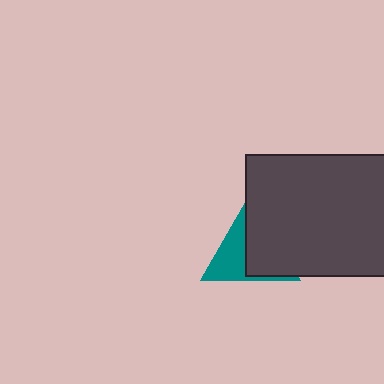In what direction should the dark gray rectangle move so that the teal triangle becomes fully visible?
The dark gray rectangle should move right. That is the shortest direction to clear the overlap and leave the teal triangle fully visible.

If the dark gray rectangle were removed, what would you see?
You would see the complete teal triangle.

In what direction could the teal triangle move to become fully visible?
The teal triangle could move left. That would shift it out from behind the dark gray rectangle entirely.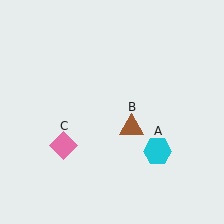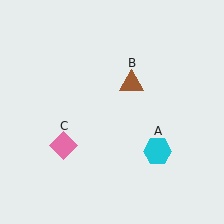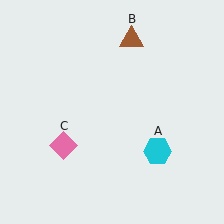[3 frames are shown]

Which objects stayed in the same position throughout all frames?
Cyan hexagon (object A) and pink diamond (object C) remained stationary.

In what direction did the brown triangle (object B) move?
The brown triangle (object B) moved up.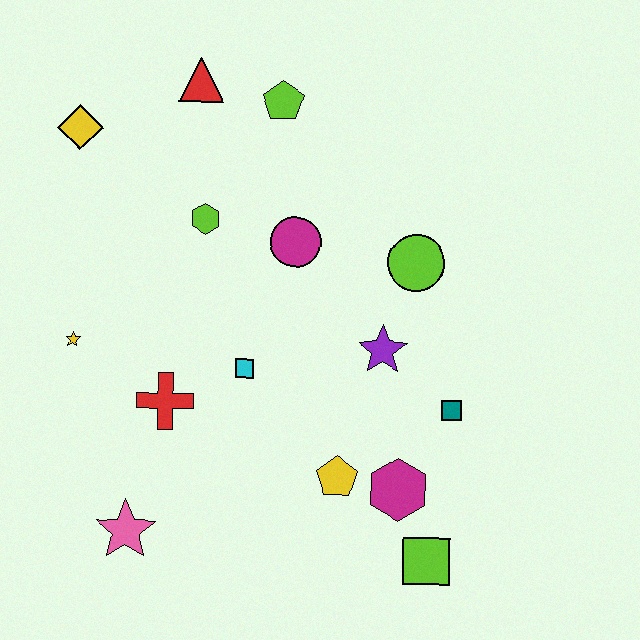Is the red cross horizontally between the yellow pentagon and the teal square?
No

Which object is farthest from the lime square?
The yellow diamond is farthest from the lime square.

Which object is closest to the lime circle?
The purple star is closest to the lime circle.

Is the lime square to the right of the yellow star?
Yes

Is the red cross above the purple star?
No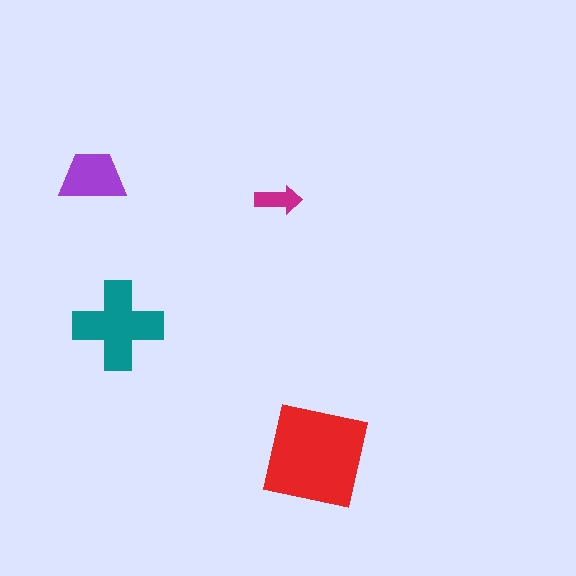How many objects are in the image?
There are 4 objects in the image.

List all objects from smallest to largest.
The magenta arrow, the purple trapezoid, the teal cross, the red square.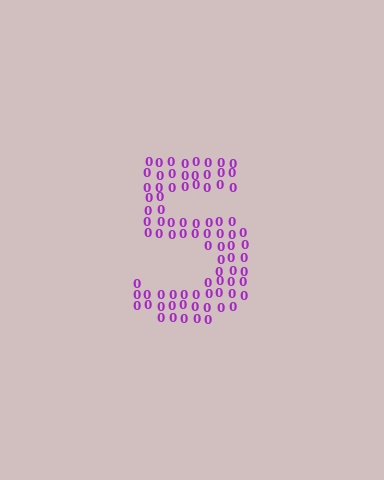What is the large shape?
The large shape is the digit 5.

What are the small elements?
The small elements are digit 0's.